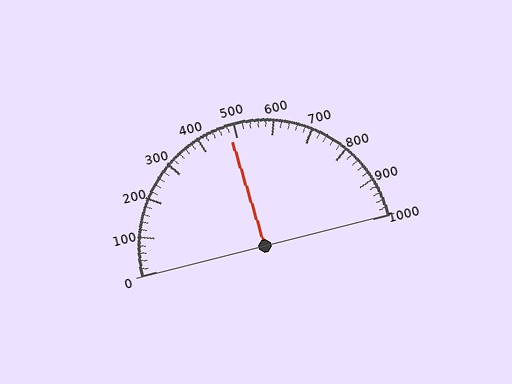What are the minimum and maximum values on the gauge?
The gauge ranges from 0 to 1000.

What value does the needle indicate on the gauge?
The needle indicates approximately 480.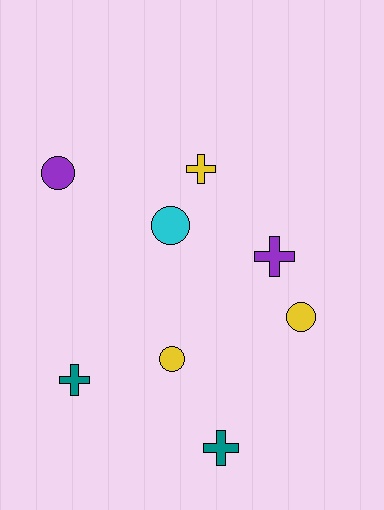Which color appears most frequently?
Yellow, with 3 objects.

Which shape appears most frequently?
Circle, with 4 objects.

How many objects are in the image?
There are 8 objects.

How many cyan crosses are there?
There are no cyan crosses.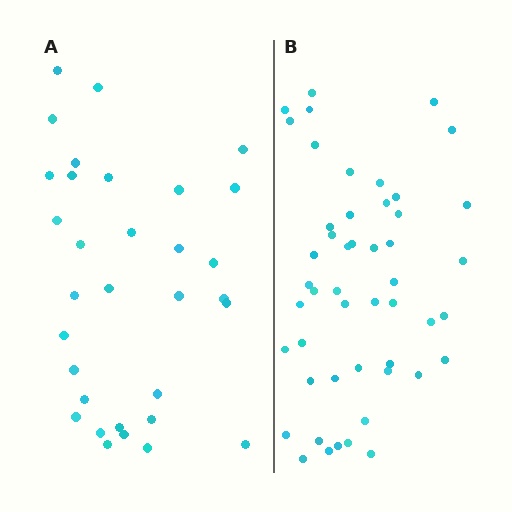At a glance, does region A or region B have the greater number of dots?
Region B (the right region) has more dots.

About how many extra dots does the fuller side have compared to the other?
Region B has approximately 15 more dots than region A.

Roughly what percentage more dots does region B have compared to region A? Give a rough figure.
About 55% more.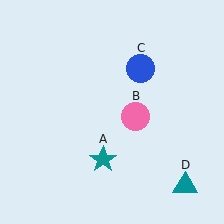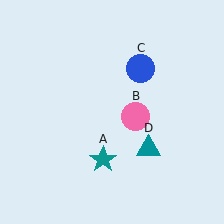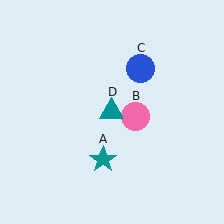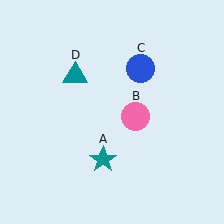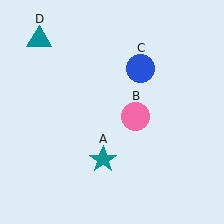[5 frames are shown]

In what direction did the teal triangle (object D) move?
The teal triangle (object D) moved up and to the left.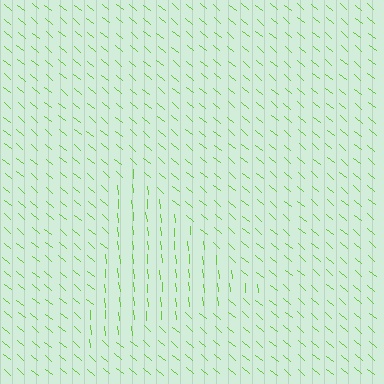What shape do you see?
I see a triangle.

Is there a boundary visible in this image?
Yes, there is a texture boundary formed by a change in line orientation.